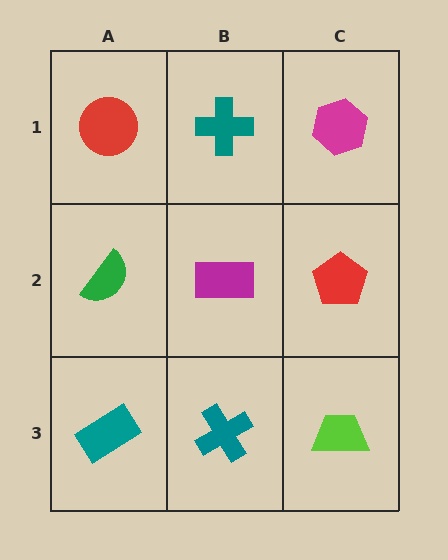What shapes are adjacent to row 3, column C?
A red pentagon (row 2, column C), a teal cross (row 3, column B).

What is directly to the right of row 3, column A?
A teal cross.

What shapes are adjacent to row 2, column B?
A teal cross (row 1, column B), a teal cross (row 3, column B), a green semicircle (row 2, column A), a red pentagon (row 2, column C).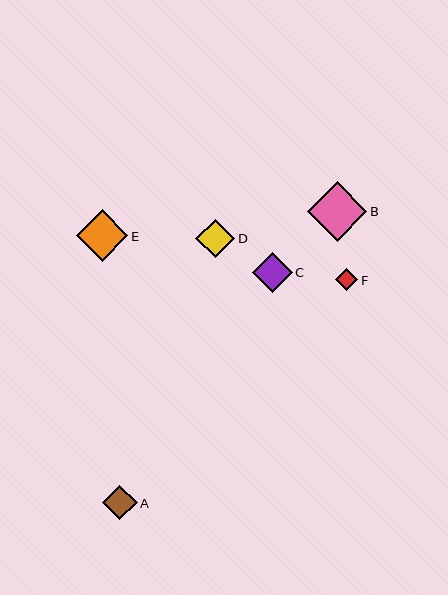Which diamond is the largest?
Diamond B is the largest with a size of approximately 59 pixels.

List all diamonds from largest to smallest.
From largest to smallest: B, E, C, D, A, F.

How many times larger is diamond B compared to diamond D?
Diamond B is approximately 1.5 times the size of diamond D.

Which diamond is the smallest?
Diamond F is the smallest with a size of approximately 22 pixels.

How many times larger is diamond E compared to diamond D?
Diamond E is approximately 1.3 times the size of diamond D.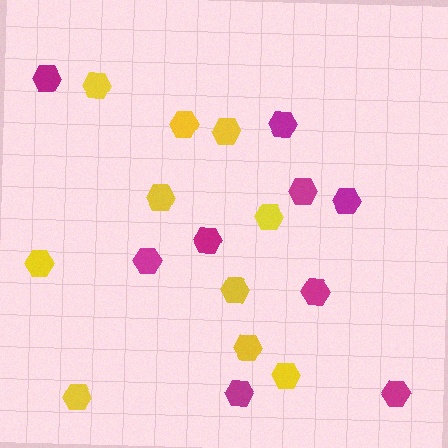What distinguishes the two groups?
There are 2 groups: one group of magenta hexagons (9) and one group of yellow hexagons (10).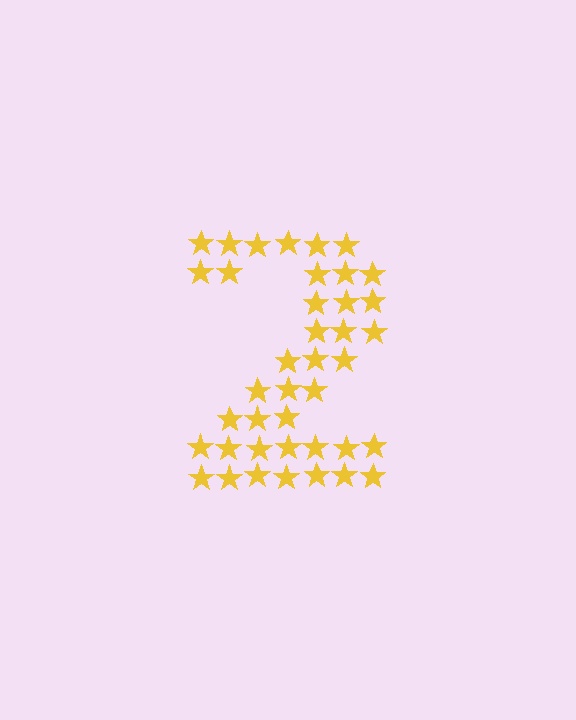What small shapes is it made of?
It is made of small stars.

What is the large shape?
The large shape is the digit 2.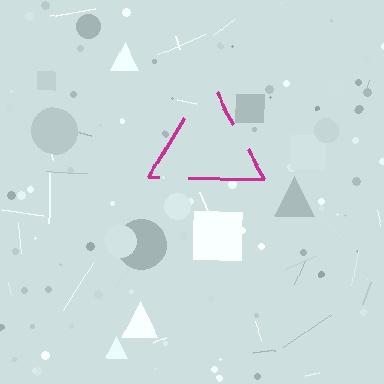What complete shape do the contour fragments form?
The contour fragments form a triangle.